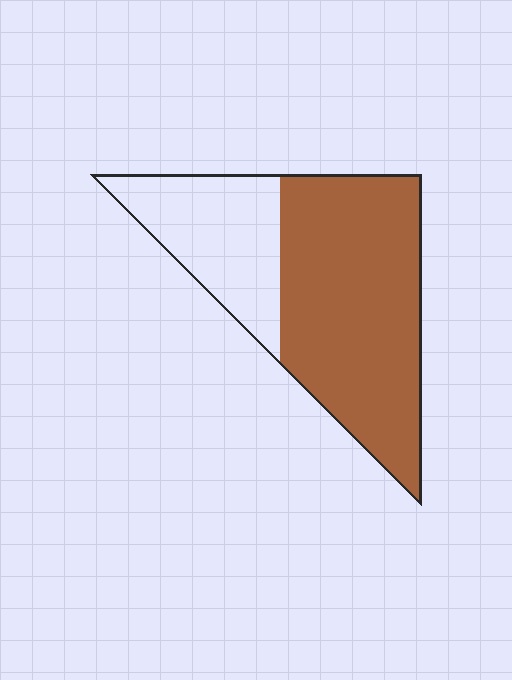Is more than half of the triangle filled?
Yes.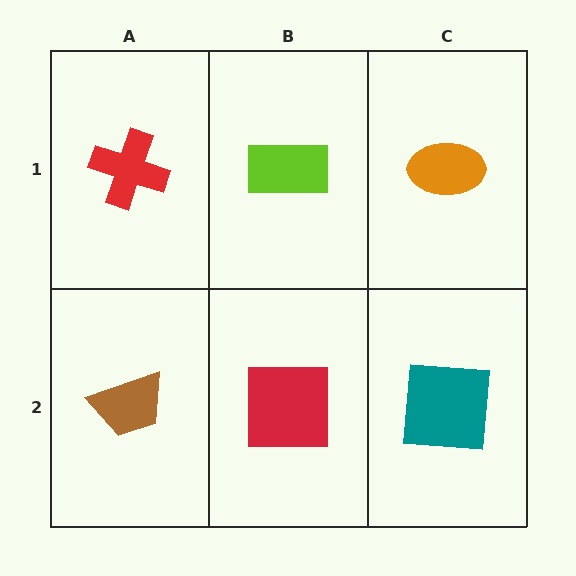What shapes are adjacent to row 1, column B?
A red square (row 2, column B), a red cross (row 1, column A), an orange ellipse (row 1, column C).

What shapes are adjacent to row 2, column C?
An orange ellipse (row 1, column C), a red square (row 2, column B).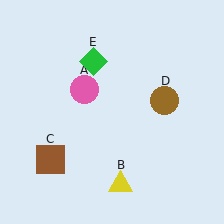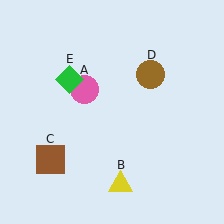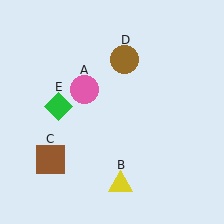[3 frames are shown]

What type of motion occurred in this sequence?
The brown circle (object D), green diamond (object E) rotated counterclockwise around the center of the scene.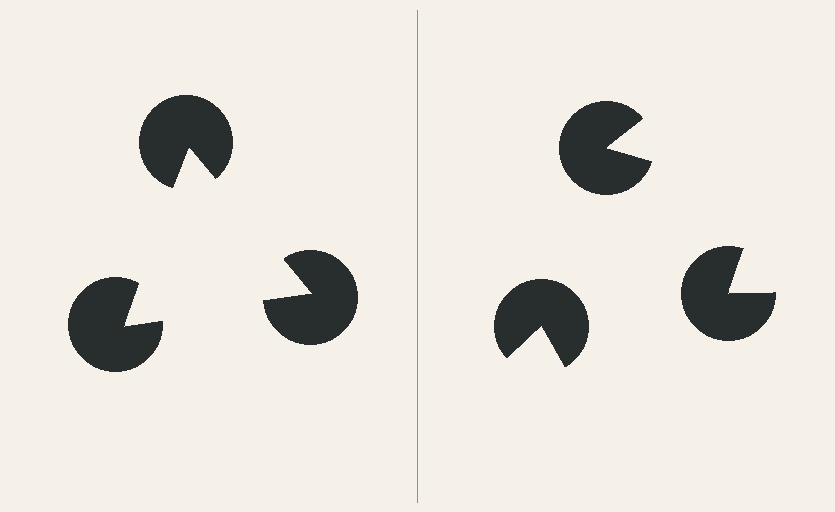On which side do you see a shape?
An illusory triangle appears on the left side. On the right side the wedge cuts are rotated, so no coherent shape forms.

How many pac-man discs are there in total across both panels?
6 — 3 on each side.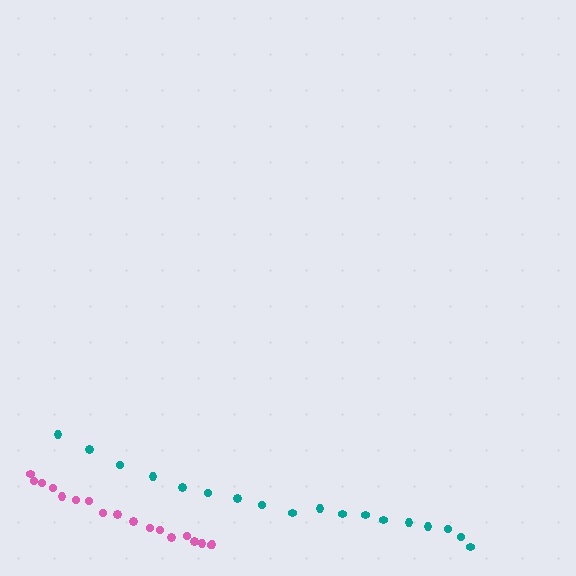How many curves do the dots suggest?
There are 2 distinct paths.